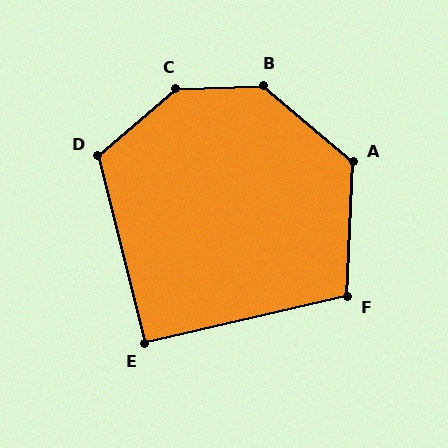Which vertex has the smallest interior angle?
E, at approximately 91 degrees.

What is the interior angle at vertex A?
Approximately 128 degrees (obtuse).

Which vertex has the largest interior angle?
C, at approximately 141 degrees.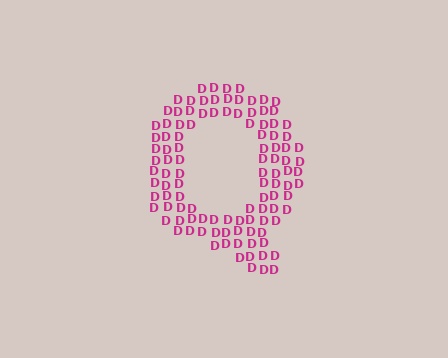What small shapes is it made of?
It is made of small letter D's.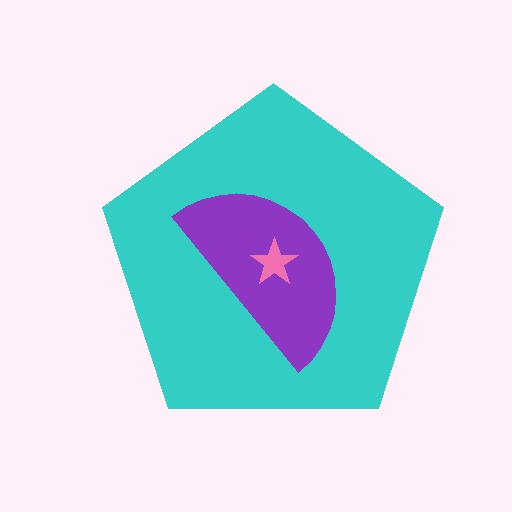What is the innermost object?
The pink star.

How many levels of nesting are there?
3.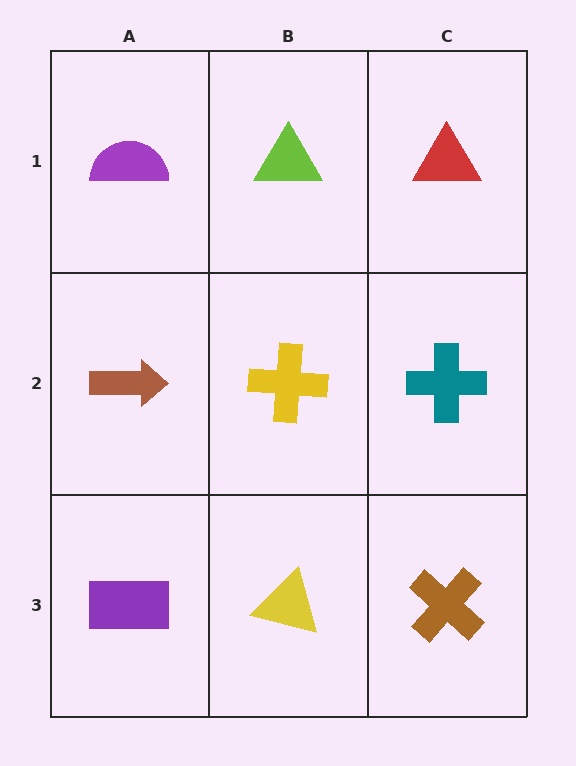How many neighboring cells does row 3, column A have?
2.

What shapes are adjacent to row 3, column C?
A teal cross (row 2, column C), a yellow triangle (row 3, column B).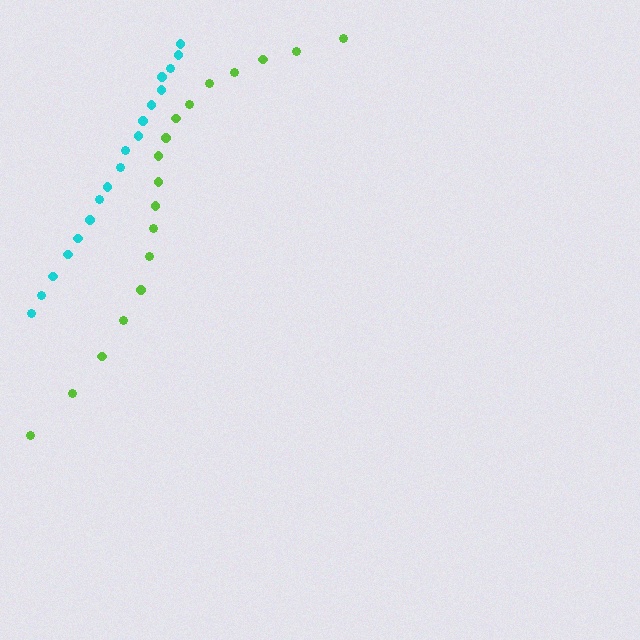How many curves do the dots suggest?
There are 2 distinct paths.